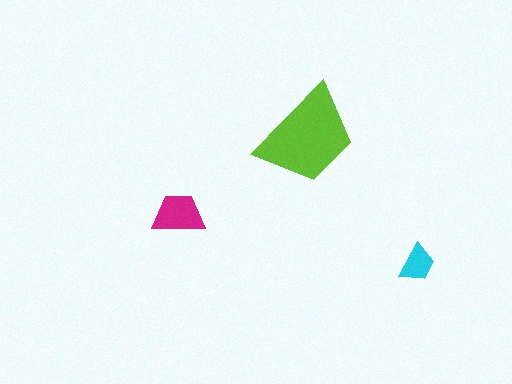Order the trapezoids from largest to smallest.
the lime one, the magenta one, the cyan one.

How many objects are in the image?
There are 3 objects in the image.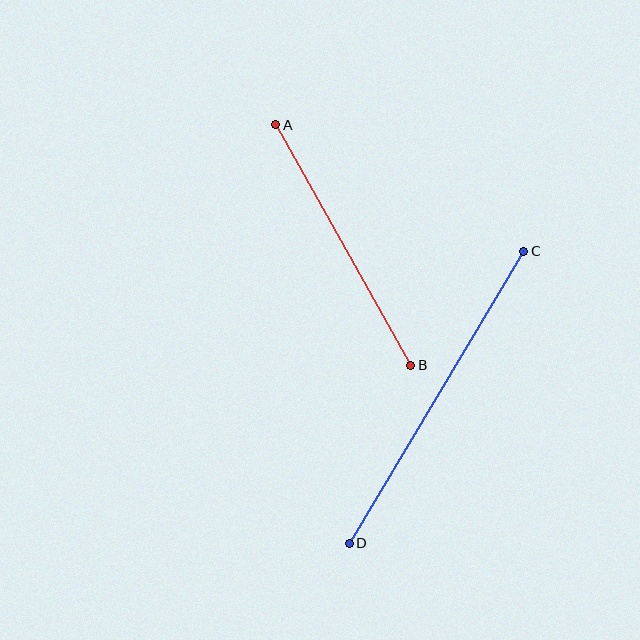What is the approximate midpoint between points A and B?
The midpoint is at approximately (343, 245) pixels.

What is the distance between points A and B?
The distance is approximately 275 pixels.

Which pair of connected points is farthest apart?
Points C and D are farthest apart.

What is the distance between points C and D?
The distance is approximately 340 pixels.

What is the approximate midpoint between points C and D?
The midpoint is at approximately (436, 397) pixels.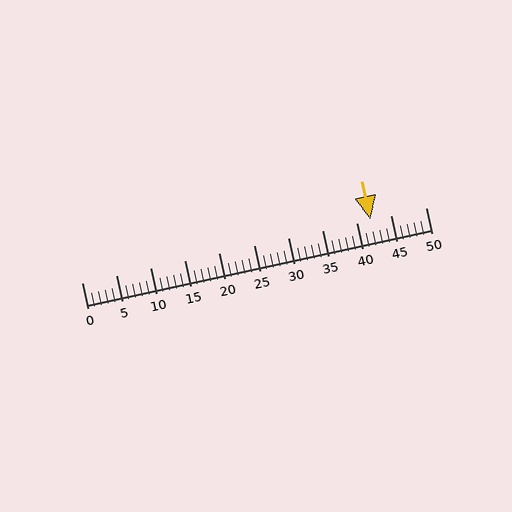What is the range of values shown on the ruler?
The ruler shows values from 0 to 50.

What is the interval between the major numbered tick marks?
The major tick marks are spaced 5 units apart.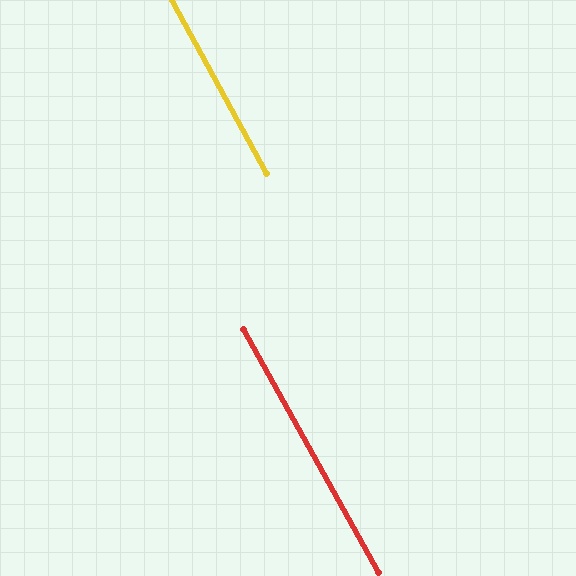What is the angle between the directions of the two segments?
Approximately 0 degrees.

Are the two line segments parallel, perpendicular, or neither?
Parallel — their directions differ by only 0.4°.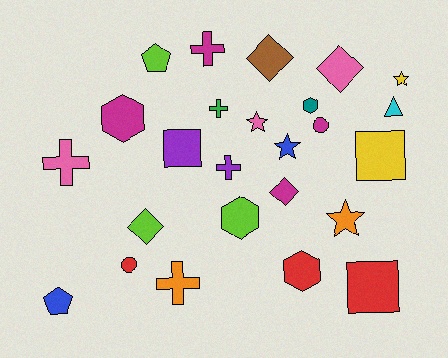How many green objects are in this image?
There is 1 green object.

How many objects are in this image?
There are 25 objects.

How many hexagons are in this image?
There are 4 hexagons.